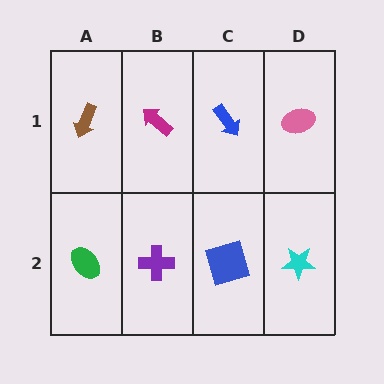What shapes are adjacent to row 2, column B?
A magenta arrow (row 1, column B), a green ellipse (row 2, column A), a blue square (row 2, column C).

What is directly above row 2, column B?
A magenta arrow.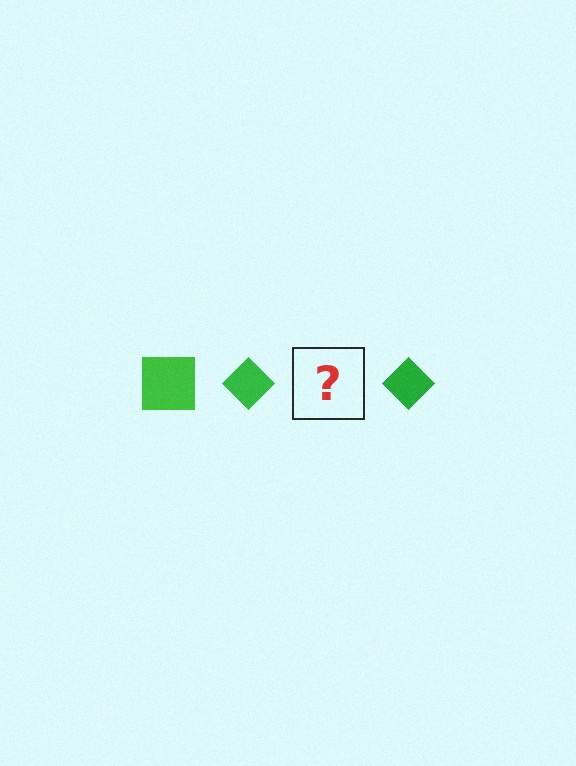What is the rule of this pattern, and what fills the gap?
The rule is that the pattern cycles through square, diamond shapes in green. The gap should be filled with a green square.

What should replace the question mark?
The question mark should be replaced with a green square.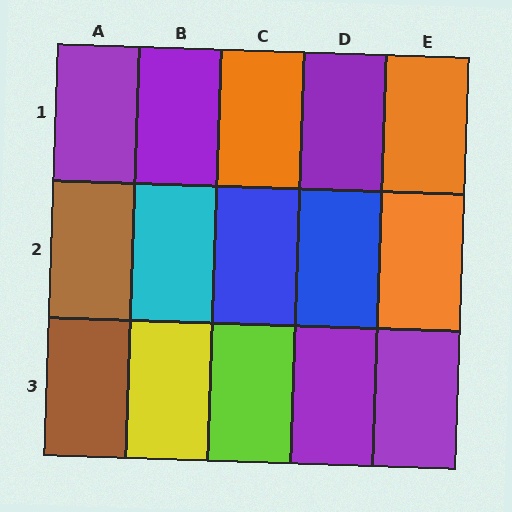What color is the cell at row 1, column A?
Purple.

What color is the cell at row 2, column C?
Blue.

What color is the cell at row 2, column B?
Cyan.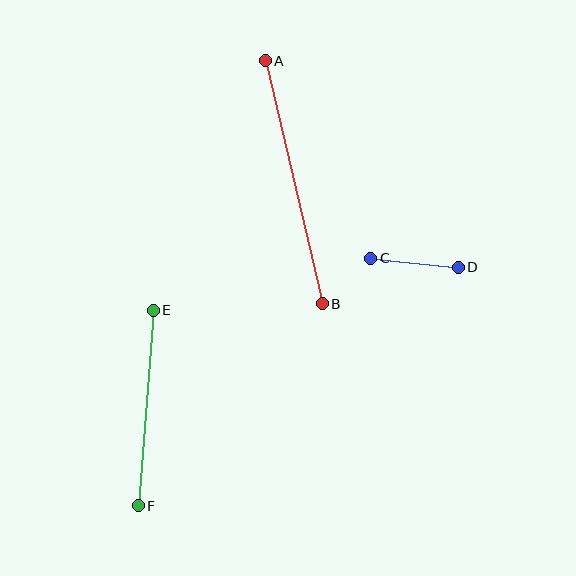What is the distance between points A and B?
The distance is approximately 250 pixels.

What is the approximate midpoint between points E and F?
The midpoint is at approximately (146, 408) pixels.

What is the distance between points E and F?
The distance is approximately 196 pixels.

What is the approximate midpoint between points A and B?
The midpoint is at approximately (294, 182) pixels.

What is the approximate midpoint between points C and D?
The midpoint is at approximately (414, 263) pixels.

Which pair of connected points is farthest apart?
Points A and B are farthest apart.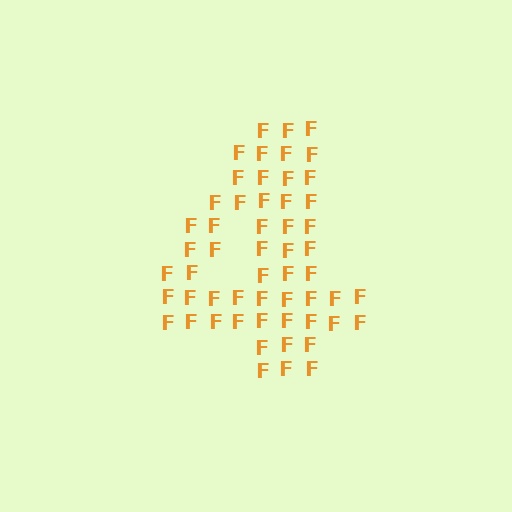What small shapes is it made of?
It is made of small letter F's.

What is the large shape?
The large shape is the digit 4.